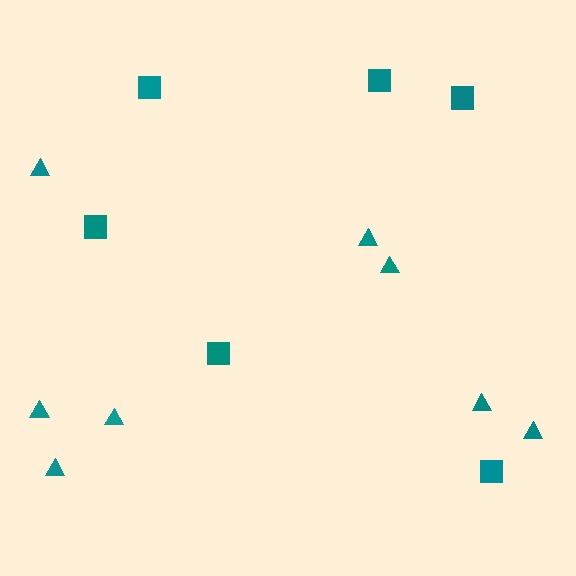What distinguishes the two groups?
There are 2 groups: one group of triangles (8) and one group of squares (6).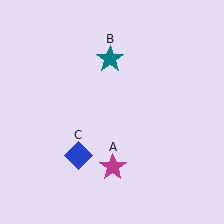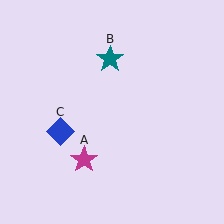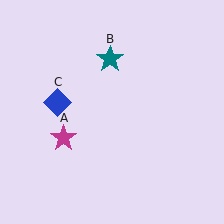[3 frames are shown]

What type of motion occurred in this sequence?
The magenta star (object A), blue diamond (object C) rotated clockwise around the center of the scene.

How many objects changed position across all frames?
2 objects changed position: magenta star (object A), blue diamond (object C).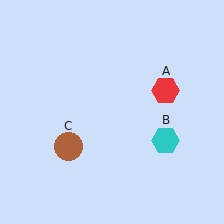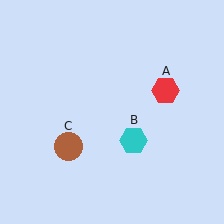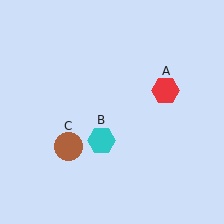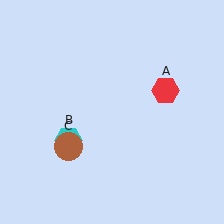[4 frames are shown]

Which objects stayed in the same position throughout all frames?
Red hexagon (object A) and brown circle (object C) remained stationary.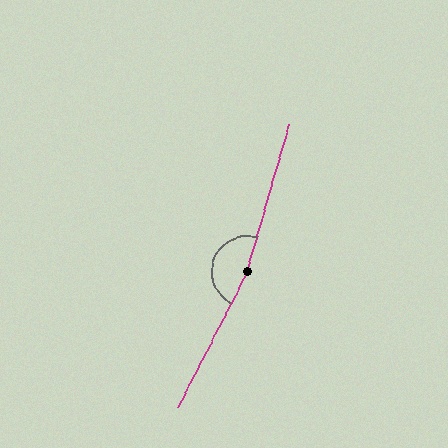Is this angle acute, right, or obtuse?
It is obtuse.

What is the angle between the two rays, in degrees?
Approximately 169 degrees.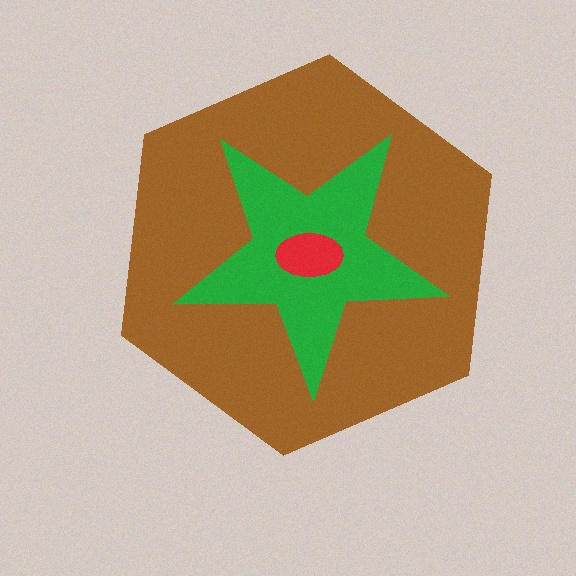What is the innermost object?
The red ellipse.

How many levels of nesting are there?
3.